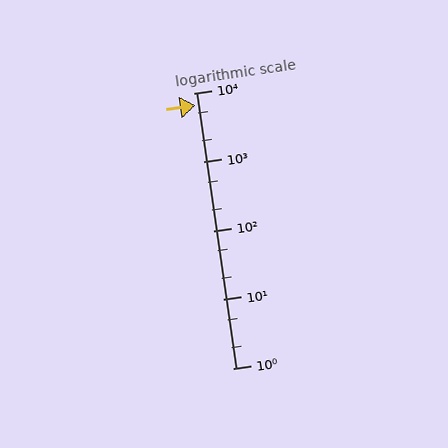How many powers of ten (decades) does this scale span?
The scale spans 4 decades, from 1 to 10000.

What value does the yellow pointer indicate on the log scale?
The pointer indicates approximately 6700.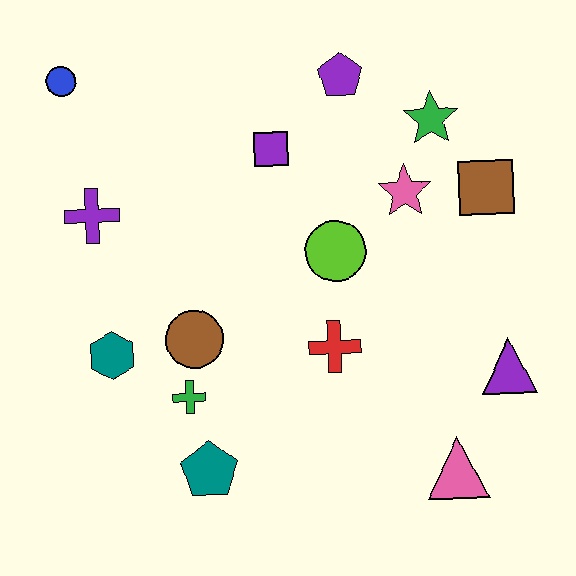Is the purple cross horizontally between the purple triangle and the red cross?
No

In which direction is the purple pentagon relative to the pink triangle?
The purple pentagon is above the pink triangle.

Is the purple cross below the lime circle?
No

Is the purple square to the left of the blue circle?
No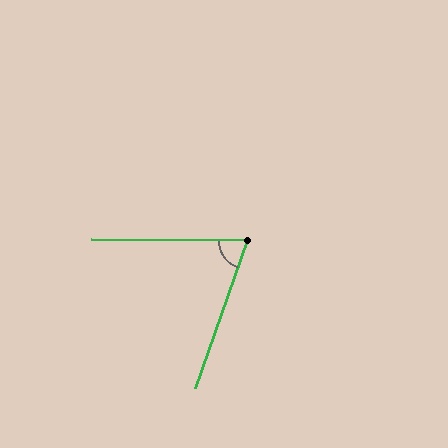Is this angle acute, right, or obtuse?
It is acute.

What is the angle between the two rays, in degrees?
Approximately 71 degrees.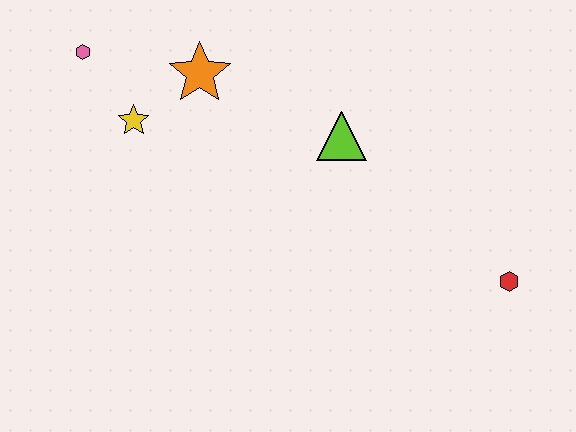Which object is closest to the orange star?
The yellow star is closest to the orange star.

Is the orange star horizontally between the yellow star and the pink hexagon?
No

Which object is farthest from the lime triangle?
The pink hexagon is farthest from the lime triangle.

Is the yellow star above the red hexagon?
Yes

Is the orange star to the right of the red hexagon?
No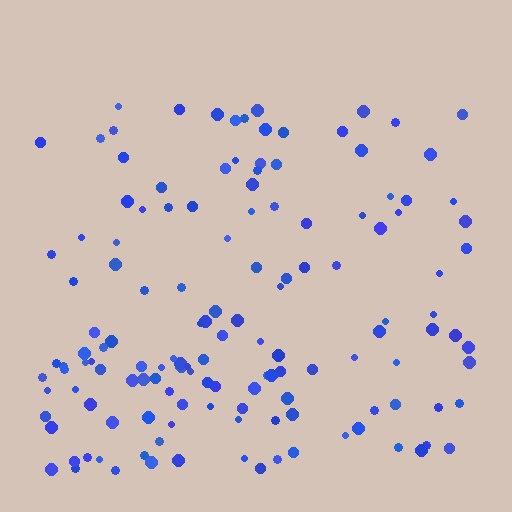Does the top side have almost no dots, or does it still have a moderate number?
Still a moderate number, just noticeably fewer than the bottom.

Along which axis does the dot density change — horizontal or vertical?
Vertical.